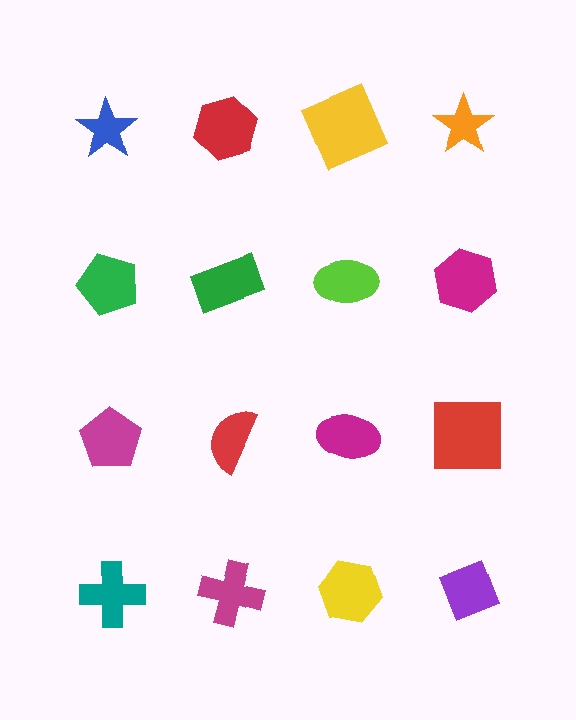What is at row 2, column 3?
A lime ellipse.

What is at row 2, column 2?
A green rectangle.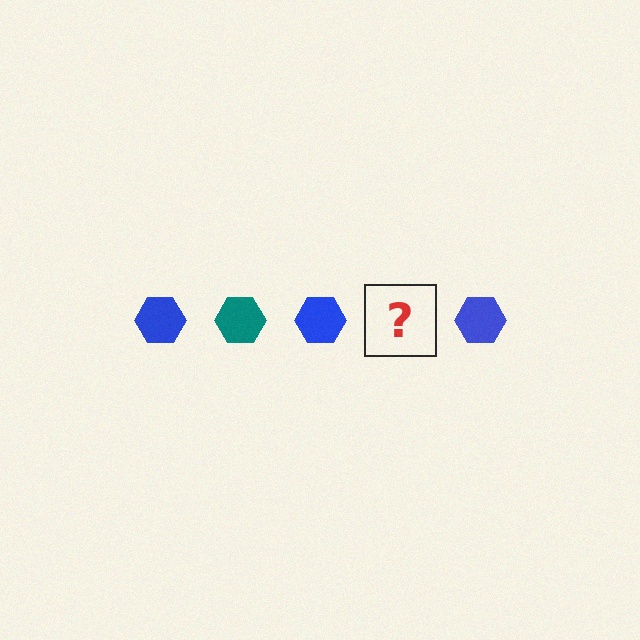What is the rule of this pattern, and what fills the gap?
The rule is that the pattern cycles through blue, teal hexagons. The gap should be filled with a teal hexagon.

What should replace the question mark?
The question mark should be replaced with a teal hexagon.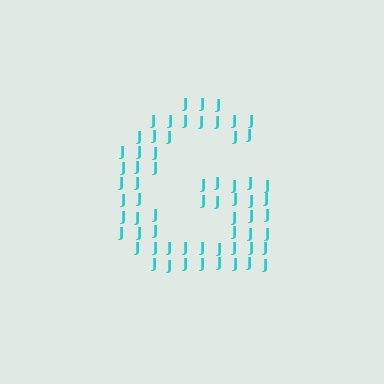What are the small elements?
The small elements are letter J's.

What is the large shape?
The large shape is the letter G.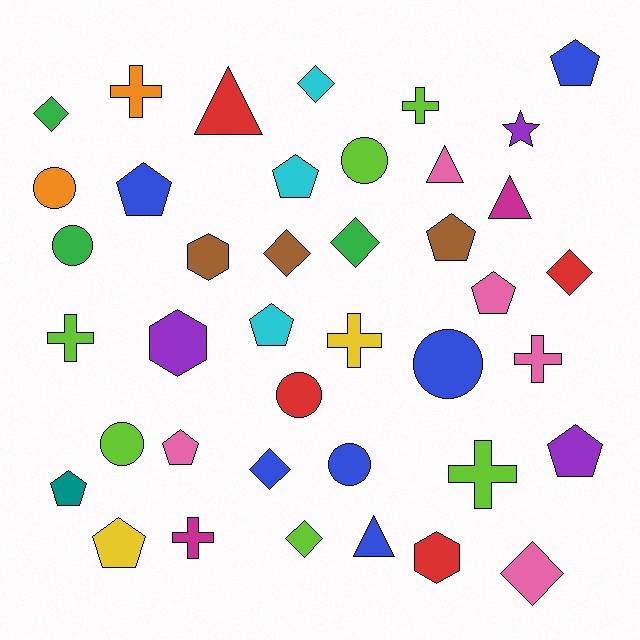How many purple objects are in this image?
There are 3 purple objects.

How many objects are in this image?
There are 40 objects.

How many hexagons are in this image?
There are 3 hexagons.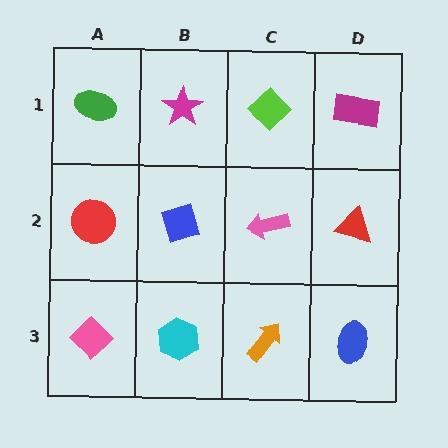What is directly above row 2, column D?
A magenta rectangle.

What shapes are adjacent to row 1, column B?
A blue diamond (row 2, column B), a green ellipse (row 1, column A), a lime diamond (row 1, column C).